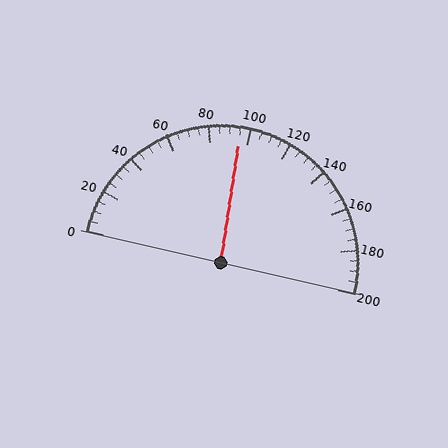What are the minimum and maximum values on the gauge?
The gauge ranges from 0 to 200.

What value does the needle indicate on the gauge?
The needle indicates approximately 95.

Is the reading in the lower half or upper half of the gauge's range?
The reading is in the lower half of the range (0 to 200).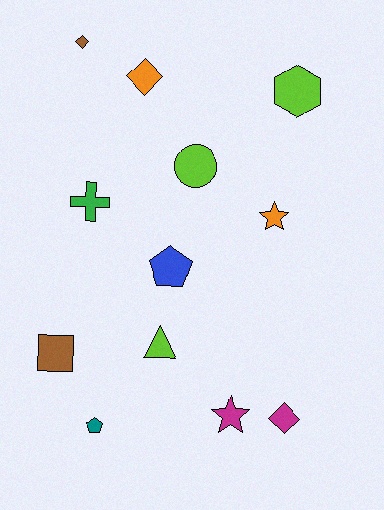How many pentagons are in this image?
There are 2 pentagons.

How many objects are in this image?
There are 12 objects.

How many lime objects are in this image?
There are 3 lime objects.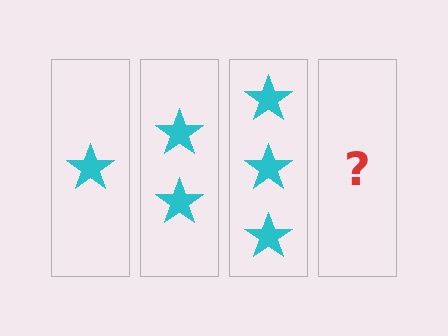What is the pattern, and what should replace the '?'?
The pattern is that each step adds one more star. The '?' should be 4 stars.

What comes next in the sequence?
The next element should be 4 stars.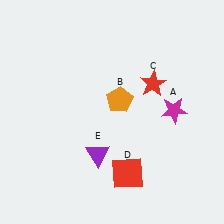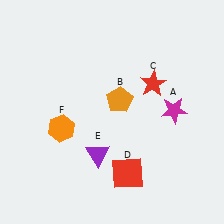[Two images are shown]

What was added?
An orange hexagon (F) was added in Image 2.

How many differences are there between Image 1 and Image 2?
There is 1 difference between the two images.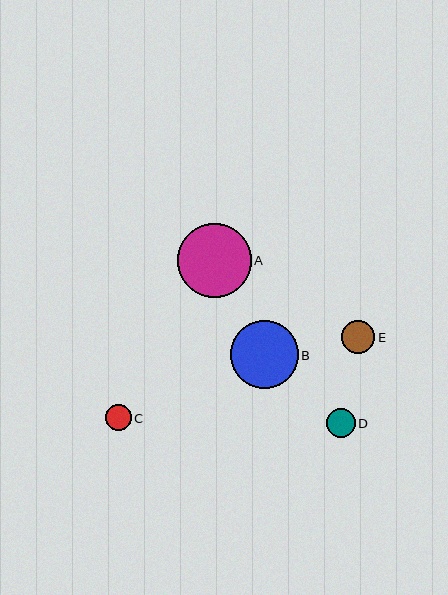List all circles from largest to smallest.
From largest to smallest: A, B, E, D, C.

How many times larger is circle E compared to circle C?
Circle E is approximately 1.3 times the size of circle C.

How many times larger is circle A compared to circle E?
Circle A is approximately 2.2 times the size of circle E.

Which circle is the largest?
Circle A is the largest with a size of approximately 74 pixels.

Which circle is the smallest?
Circle C is the smallest with a size of approximately 26 pixels.